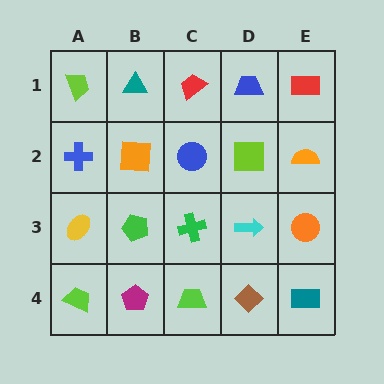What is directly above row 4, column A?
A yellow ellipse.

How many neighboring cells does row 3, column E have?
3.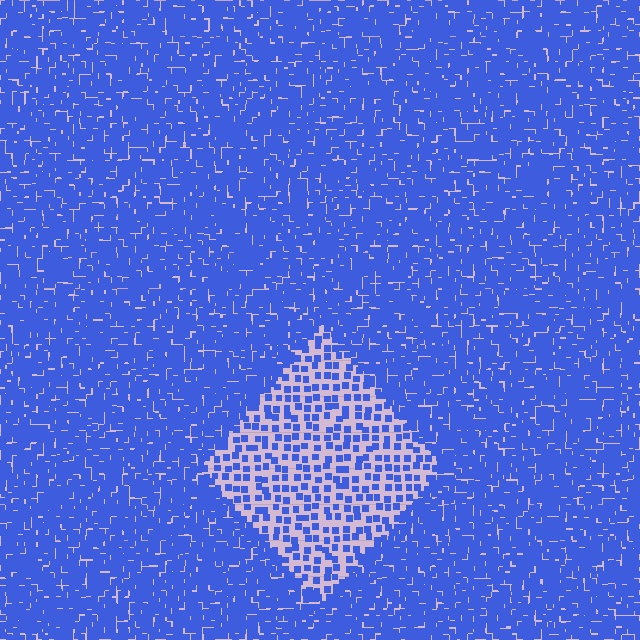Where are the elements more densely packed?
The elements are more densely packed outside the diamond boundary.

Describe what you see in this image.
The image contains small blue elements arranged at two different densities. A diamond-shaped region is visible where the elements are less densely packed than the surrounding area.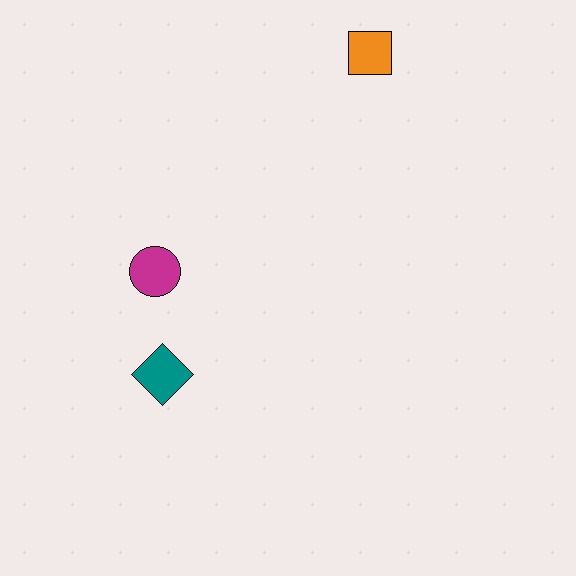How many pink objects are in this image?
There are no pink objects.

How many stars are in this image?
There are no stars.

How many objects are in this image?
There are 3 objects.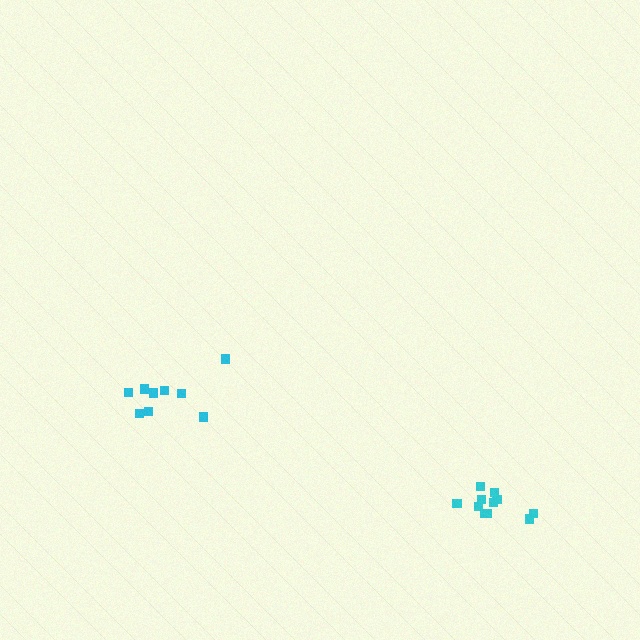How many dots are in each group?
Group 1: 9 dots, Group 2: 11 dots (20 total).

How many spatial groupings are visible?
There are 2 spatial groupings.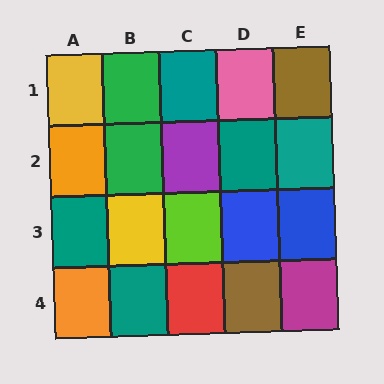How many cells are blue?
2 cells are blue.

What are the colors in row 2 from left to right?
Orange, green, purple, teal, teal.